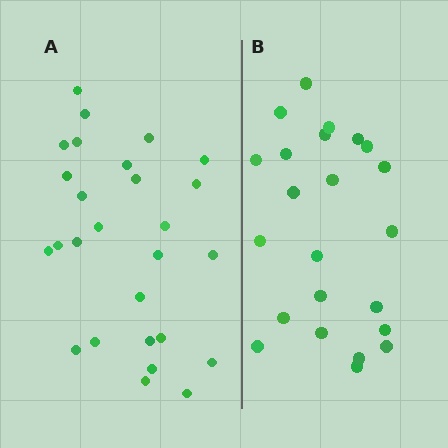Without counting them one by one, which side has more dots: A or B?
Region A (the left region) has more dots.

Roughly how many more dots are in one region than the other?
Region A has about 4 more dots than region B.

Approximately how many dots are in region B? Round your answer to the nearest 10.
About 20 dots. (The exact count is 23, which rounds to 20.)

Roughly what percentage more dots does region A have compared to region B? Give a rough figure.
About 15% more.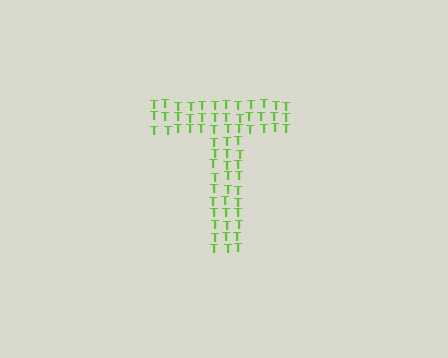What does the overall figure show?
The overall figure shows the letter T.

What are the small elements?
The small elements are letter T's.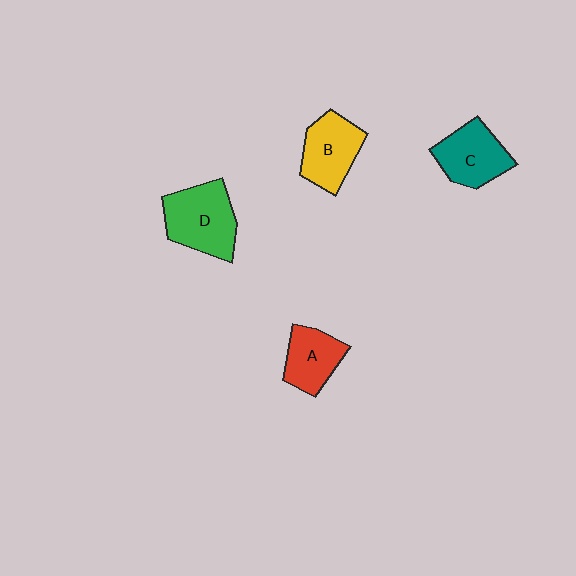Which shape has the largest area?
Shape D (green).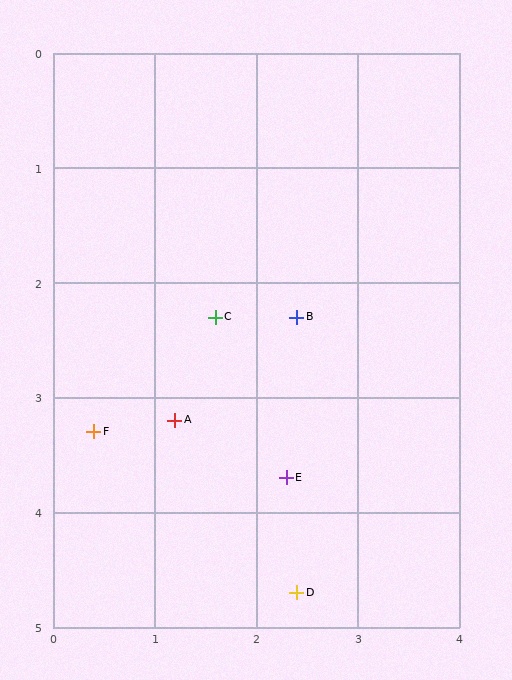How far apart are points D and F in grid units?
Points D and F are about 2.4 grid units apart.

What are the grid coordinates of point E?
Point E is at approximately (2.3, 3.7).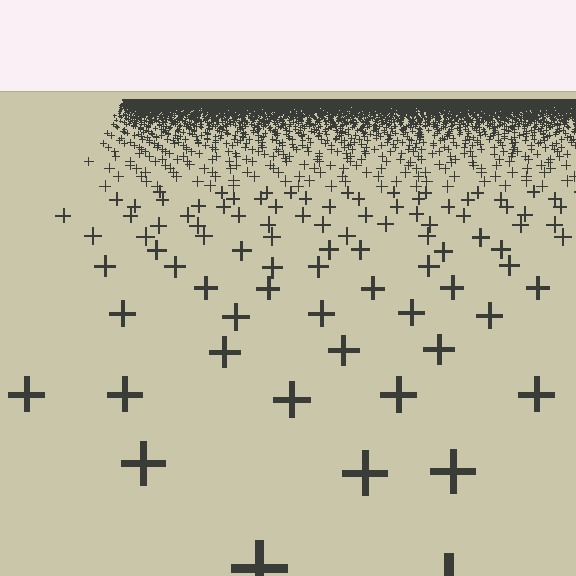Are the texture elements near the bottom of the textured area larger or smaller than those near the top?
Larger. Near the bottom, elements are closer to the viewer and appear at a bigger on-screen size.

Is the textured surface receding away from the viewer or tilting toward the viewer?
The surface is receding away from the viewer. Texture elements get smaller and denser toward the top.